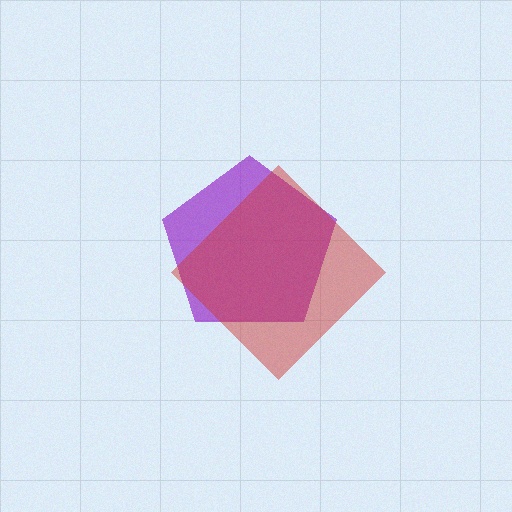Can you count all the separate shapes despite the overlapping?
Yes, there are 2 separate shapes.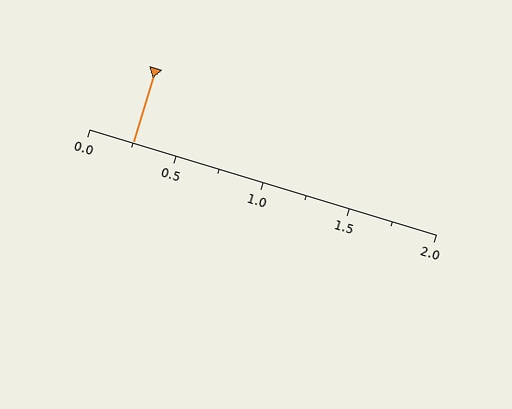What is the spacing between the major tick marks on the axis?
The major ticks are spaced 0.5 apart.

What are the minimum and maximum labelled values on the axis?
The axis runs from 0.0 to 2.0.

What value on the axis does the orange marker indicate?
The marker indicates approximately 0.25.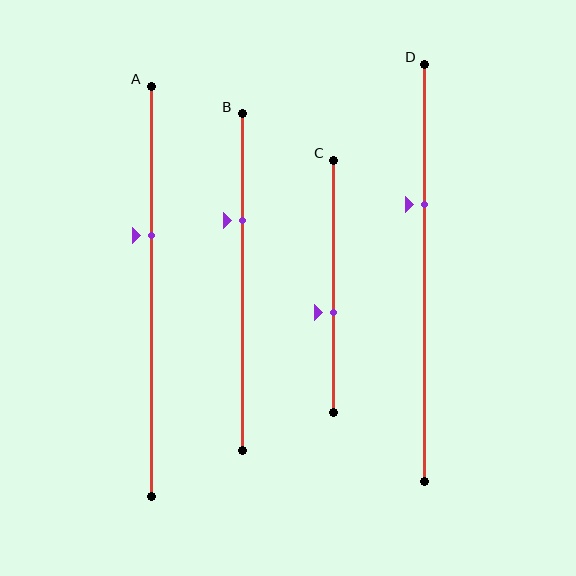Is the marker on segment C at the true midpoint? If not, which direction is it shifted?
No, the marker on segment C is shifted downward by about 10% of the segment length.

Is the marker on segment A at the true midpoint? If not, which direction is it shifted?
No, the marker on segment A is shifted upward by about 14% of the segment length.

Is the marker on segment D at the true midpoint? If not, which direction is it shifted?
No, the marker on segment D is shifted upward by about 16% of the segment length.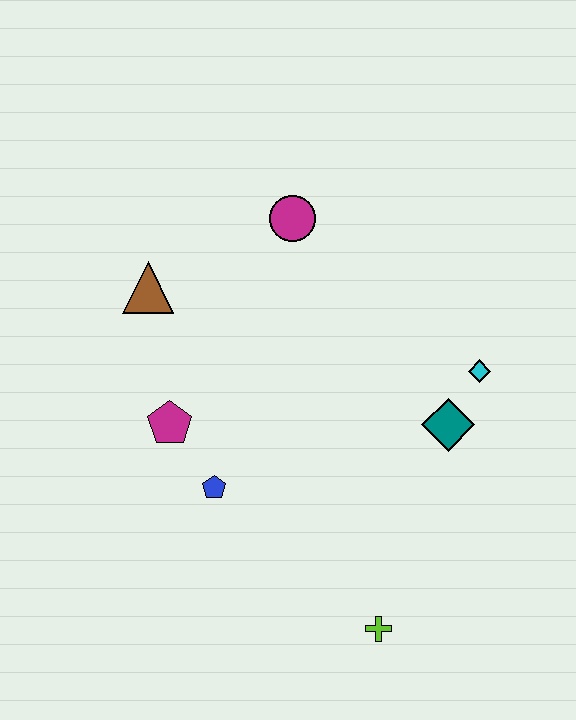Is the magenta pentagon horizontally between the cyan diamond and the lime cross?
No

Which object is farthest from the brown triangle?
The lime cross is farthest from the brown triangle.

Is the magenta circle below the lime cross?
No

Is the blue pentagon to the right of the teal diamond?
No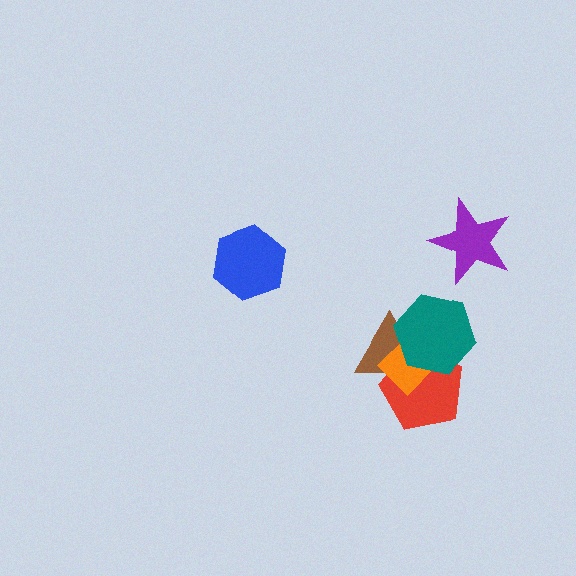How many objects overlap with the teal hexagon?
3 objects overlap with the teal hexagon.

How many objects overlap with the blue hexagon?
0 objects overlap with the blue hexagon.